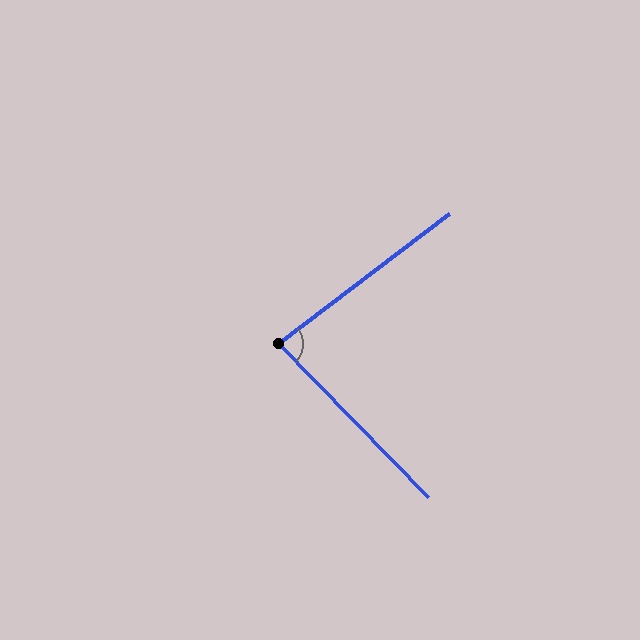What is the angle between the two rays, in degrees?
Approximately 83 degrees.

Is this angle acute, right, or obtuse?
It is acute.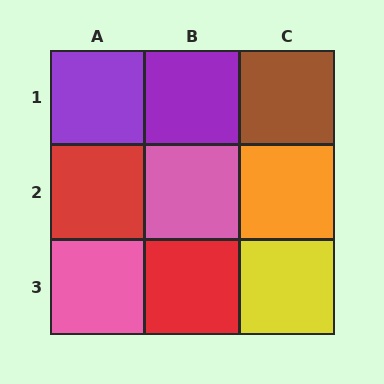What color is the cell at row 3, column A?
Pink.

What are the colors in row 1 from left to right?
Purple, purple, brown.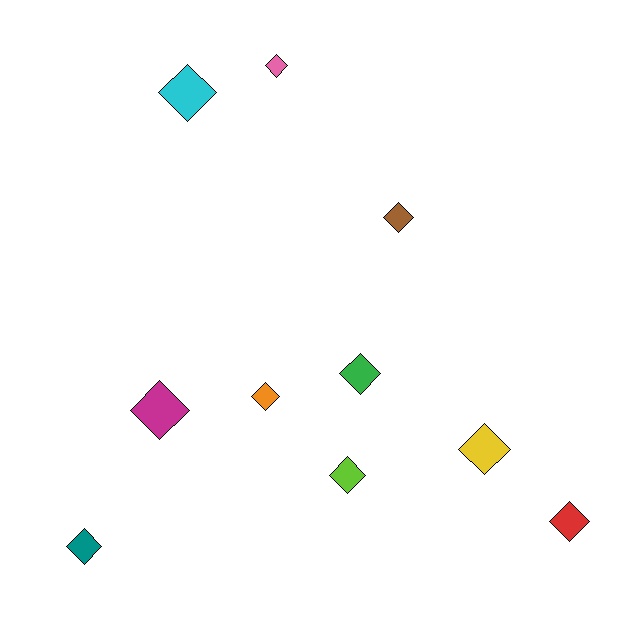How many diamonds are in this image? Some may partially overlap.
There are 10 diamonds.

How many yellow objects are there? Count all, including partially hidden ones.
There is 1 yellow object.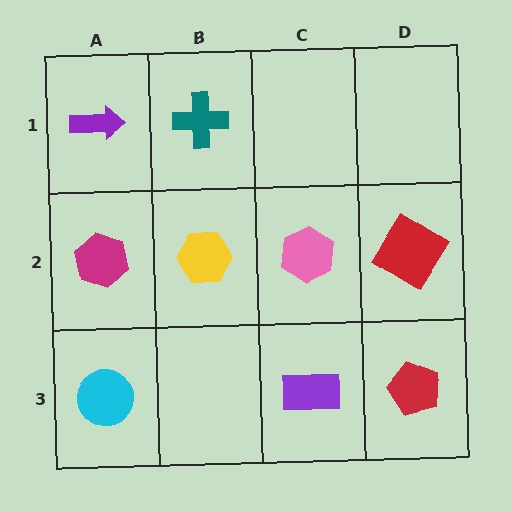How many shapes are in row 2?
4 shapes.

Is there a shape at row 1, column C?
No, that cell is empty.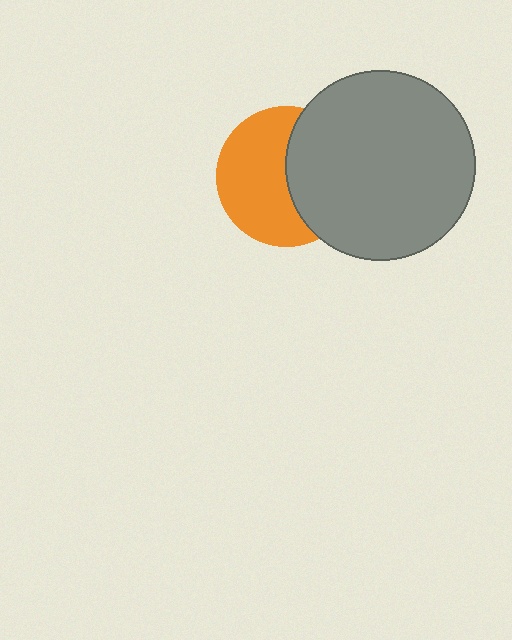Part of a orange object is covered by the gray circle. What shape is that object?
It is a circle.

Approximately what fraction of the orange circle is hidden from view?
Roughly 43% of the orange circle is hidden behind the gray circle.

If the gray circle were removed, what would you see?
You would see the complete orange circle.